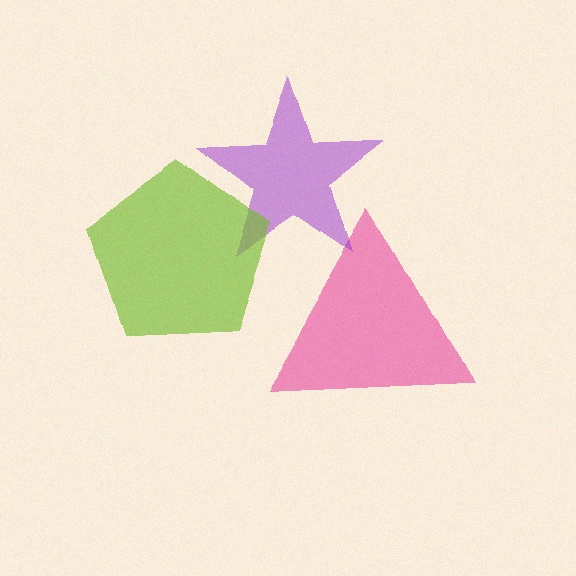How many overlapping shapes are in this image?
There are 3 overlapping shapes in the image.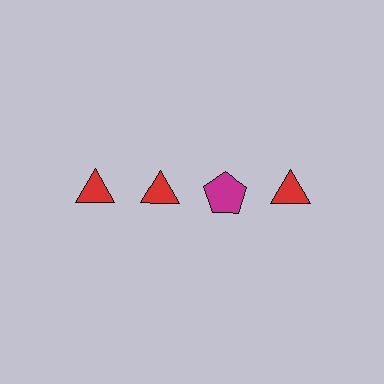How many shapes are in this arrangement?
There are 4 shapes arranged in a grid pattern.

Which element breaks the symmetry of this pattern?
The magenta pentagon in the top row, center column breaks the symmetry. All other shapes are red triangles.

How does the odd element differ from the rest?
It differs in both color (magenta instead of red) and shape (pentagon instead of triangle).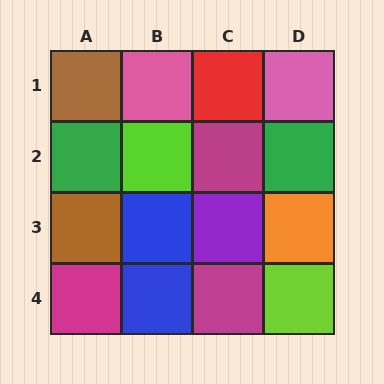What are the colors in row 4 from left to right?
Magenta, blue, magenta, lime.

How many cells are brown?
2 cells are brown.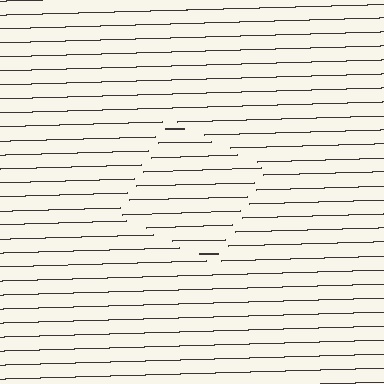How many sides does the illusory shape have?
4 sides — the line-ends trace a square.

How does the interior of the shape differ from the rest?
The interior of the shape contains the same grating, shifted by half a period — the contour is defined by the phase discontinuity where line-ends from the inner and outer gratings abut.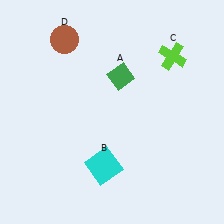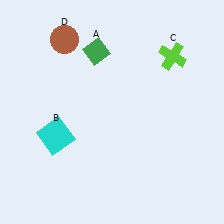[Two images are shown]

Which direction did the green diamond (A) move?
The green diamond (A) moved up.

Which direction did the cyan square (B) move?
The cyan square (B) moved left.